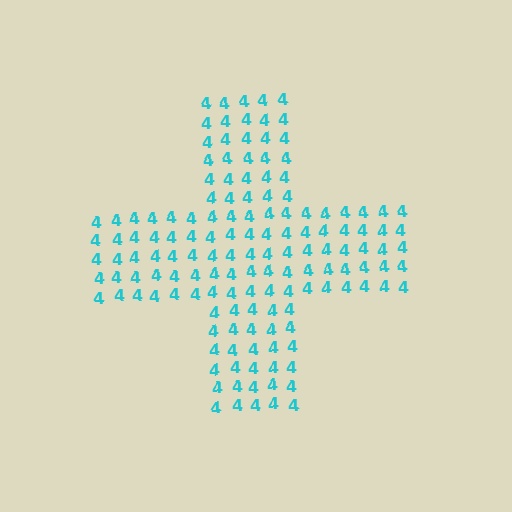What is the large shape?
The large shape is a cross.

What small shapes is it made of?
It is made of small digit 4's.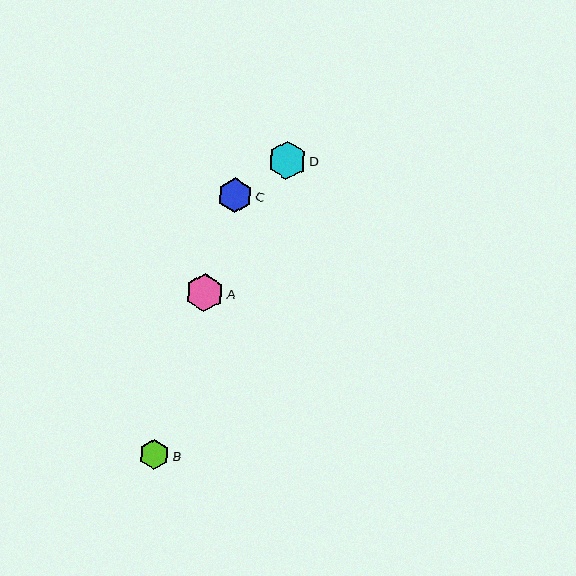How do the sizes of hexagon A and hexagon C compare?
Hexagon A and hexagon C are approximately the same size.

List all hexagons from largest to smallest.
From largest to smallest: D, A, C, B.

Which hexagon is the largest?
Hexagon D is the largest with a size of approximately 39 pixels.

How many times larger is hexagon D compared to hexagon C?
Hexagon D is approximately 1.1 times the size of hexagon C.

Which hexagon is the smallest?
Hexagon B is the smallest with a size of approximately 30 pixels.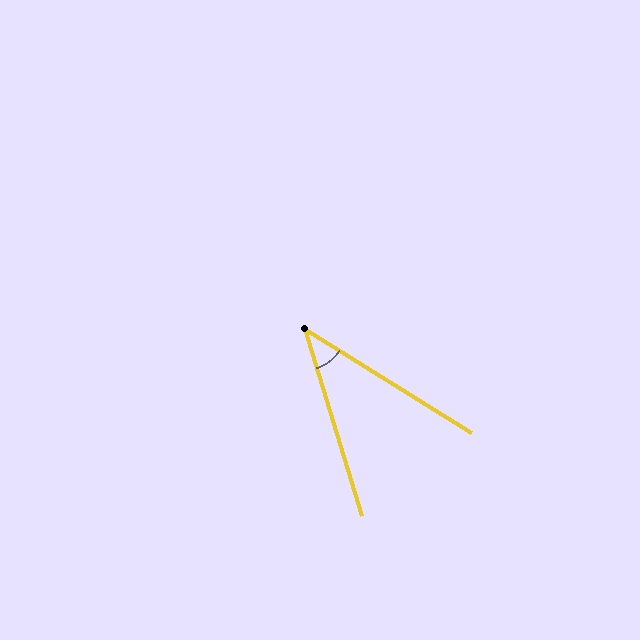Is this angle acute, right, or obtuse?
It is acute.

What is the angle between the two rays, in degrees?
Approximately 41 degrees.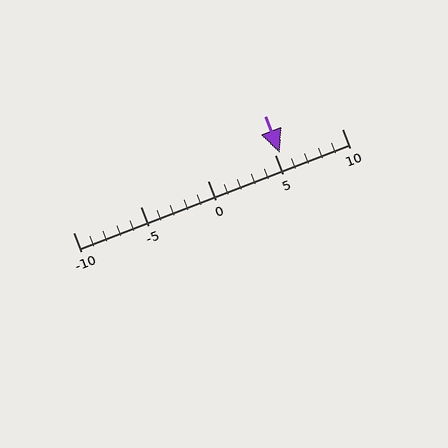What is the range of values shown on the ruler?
The ruler shows values from -10 to 10.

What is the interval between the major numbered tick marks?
The major tick marks are spaced 5 units apart.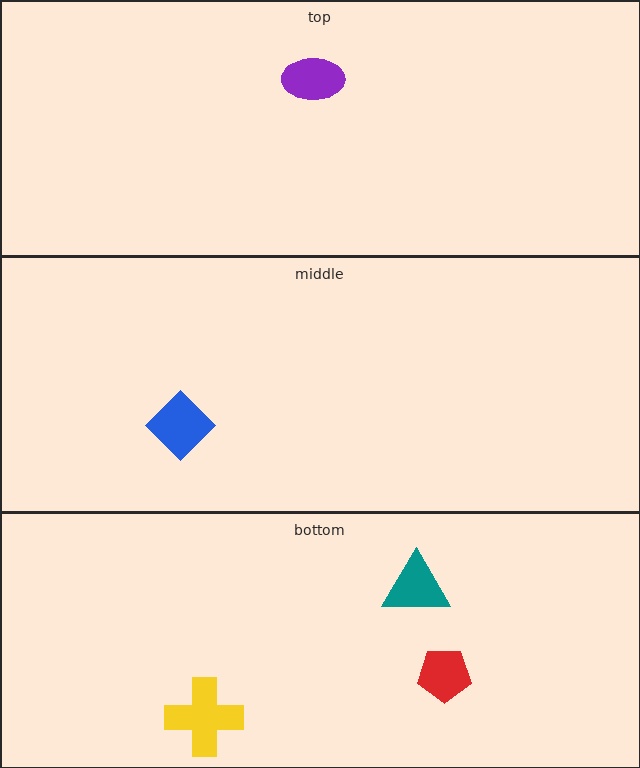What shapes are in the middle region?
The blue diamond.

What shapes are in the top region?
The purple ellipse.